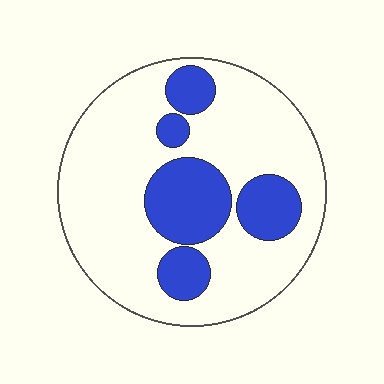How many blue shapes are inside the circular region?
5.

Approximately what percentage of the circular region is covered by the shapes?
Approximately 25%.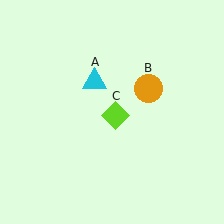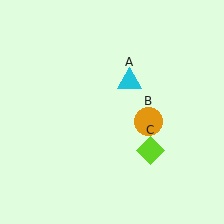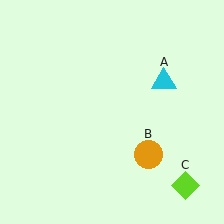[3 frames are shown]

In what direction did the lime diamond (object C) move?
The lime diamond (object C) moved down and to the right.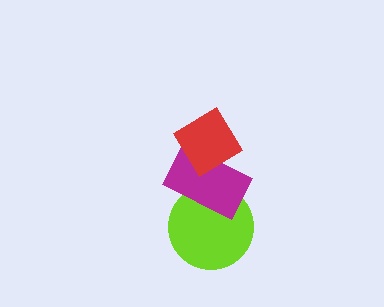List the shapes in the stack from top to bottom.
From top to bottom: the red diamond, the magenta rectangle, the lime circle.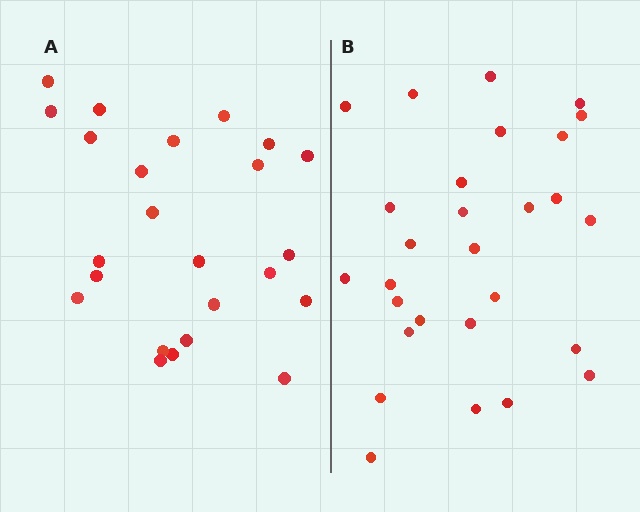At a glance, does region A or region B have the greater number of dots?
Region B (the right region) has more dots.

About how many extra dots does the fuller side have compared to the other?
Region B has about 4 more dots than region A.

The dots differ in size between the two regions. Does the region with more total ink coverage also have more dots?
No. Region A has more total ink coverage because its dots are larger, but region B actually contains more individual dots. Total area can be misleading — the number of items is what matters here.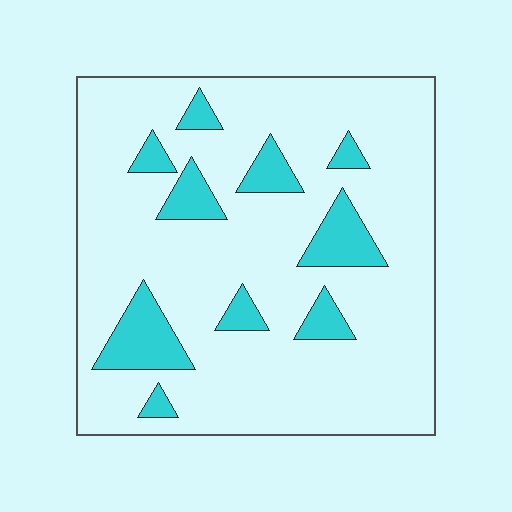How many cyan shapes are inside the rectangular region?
10.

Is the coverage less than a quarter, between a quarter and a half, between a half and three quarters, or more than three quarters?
Less than a quarter.